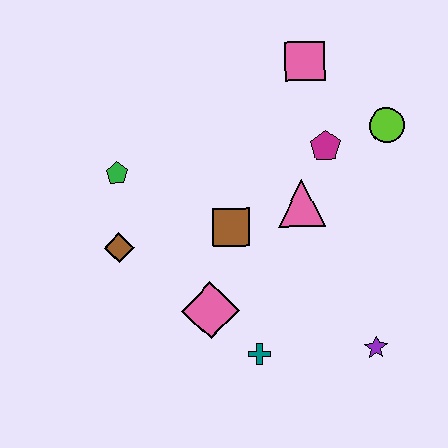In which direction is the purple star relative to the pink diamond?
The purple star is to the right of the pink diamond.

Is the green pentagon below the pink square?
Yes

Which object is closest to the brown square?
The pink triangle is closest to the brown square.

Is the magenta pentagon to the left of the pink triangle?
No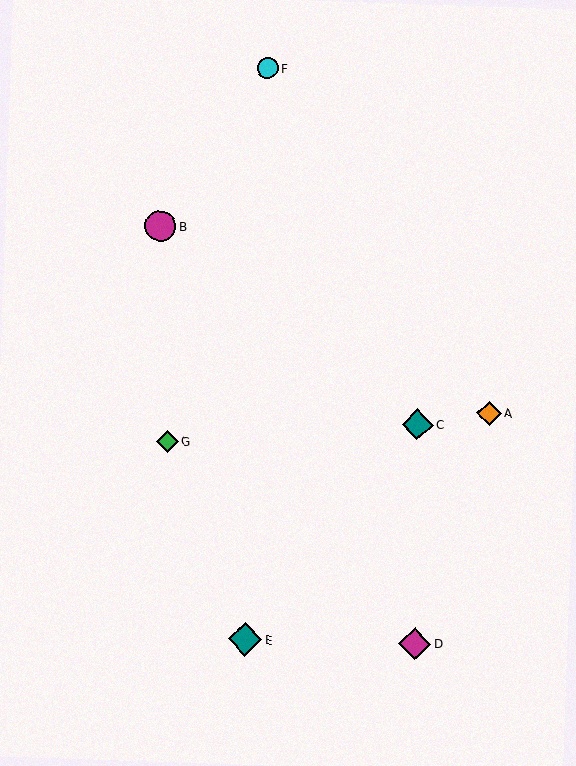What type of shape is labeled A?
Shape A is an orange diamond.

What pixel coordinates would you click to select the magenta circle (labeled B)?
Click at (160, 226) to select the magenta circle B.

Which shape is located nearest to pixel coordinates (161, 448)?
The green diamond (labeled G) at (167, 441) is nearest to that location.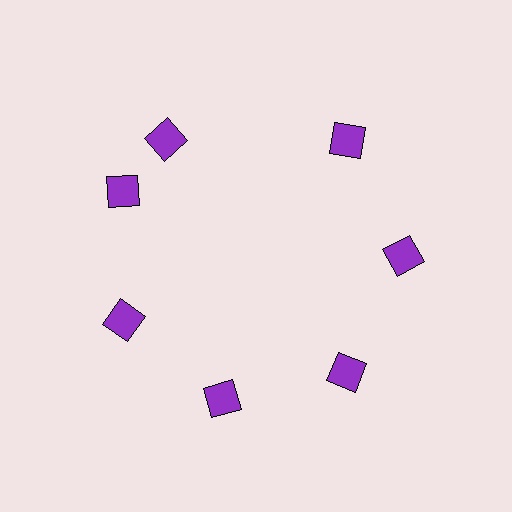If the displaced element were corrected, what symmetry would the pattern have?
It would have 7-fold rotational symmetry — the pattern would map onto itself every 51 degrees.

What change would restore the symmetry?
The symmetry would be restored by rotating it back into even spacing with its neighbors so that all 7 diamonds sit at equal angles and equal distance from the center.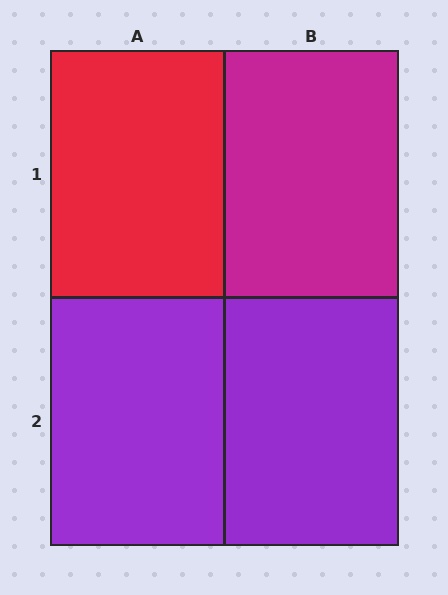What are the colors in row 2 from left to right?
Purple, purple.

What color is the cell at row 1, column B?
Magenta.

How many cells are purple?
2 cells are purple.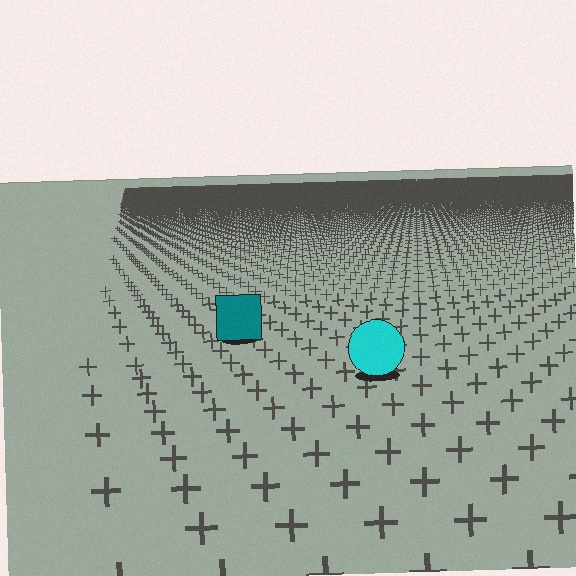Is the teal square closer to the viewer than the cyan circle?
No. The cyan circle is closer — you can tell from the texture gradient: the ground texture is coarser near it.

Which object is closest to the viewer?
The cyan circle is closest. The texture marks near it are larger and more spread out.